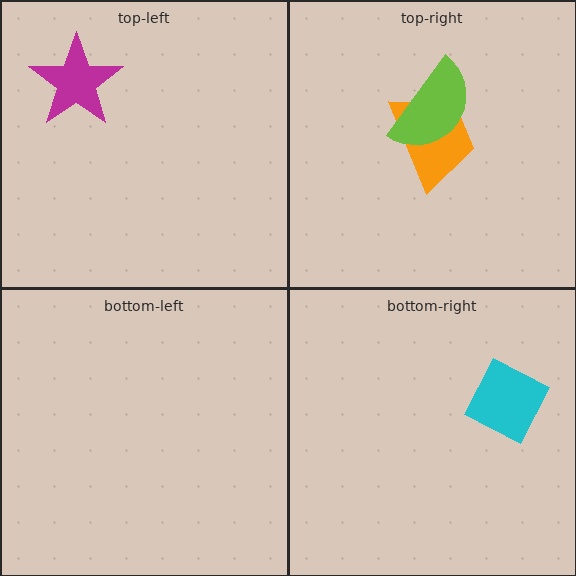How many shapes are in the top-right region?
2.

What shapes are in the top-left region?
The magenta star.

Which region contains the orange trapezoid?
The top-right region.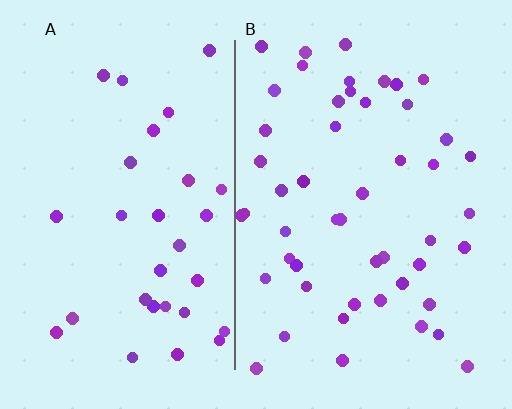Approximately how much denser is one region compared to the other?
Approximately 1.6× — region B over region A.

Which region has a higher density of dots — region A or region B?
B (the right).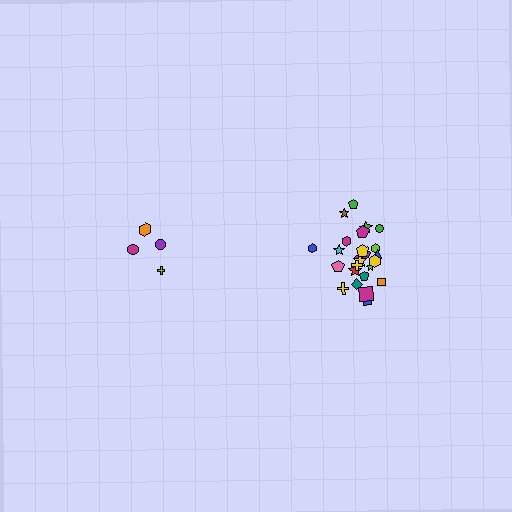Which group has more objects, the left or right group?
The right group.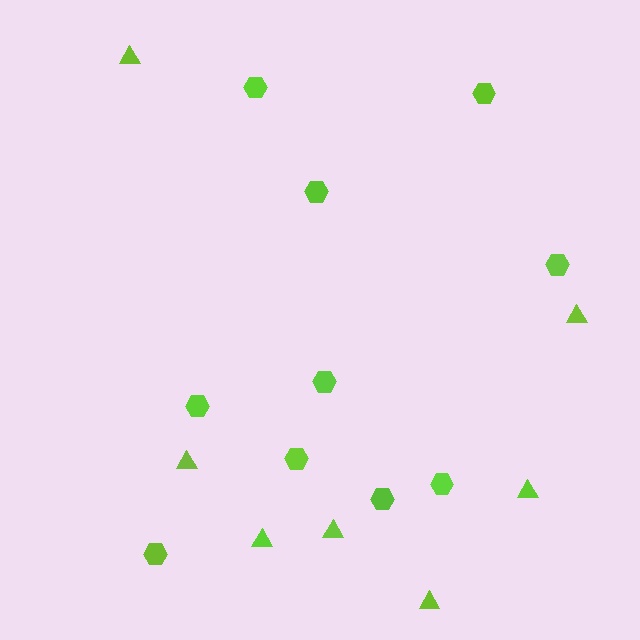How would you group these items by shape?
There are 2 groups: one group of triangles (7) and one group of hexagons (10).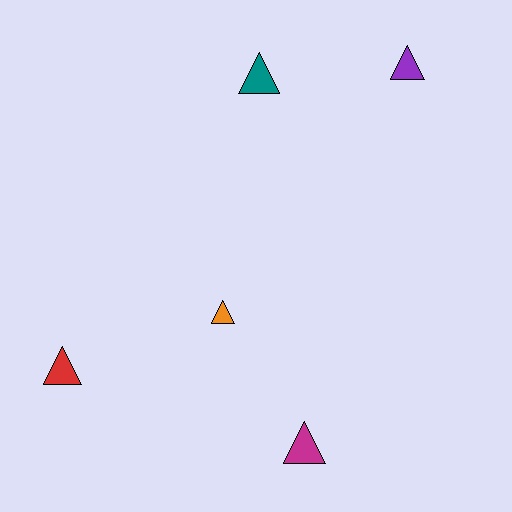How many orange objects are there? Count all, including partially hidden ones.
There is 1 orange object.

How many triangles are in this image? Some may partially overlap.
There are 5 triangles.